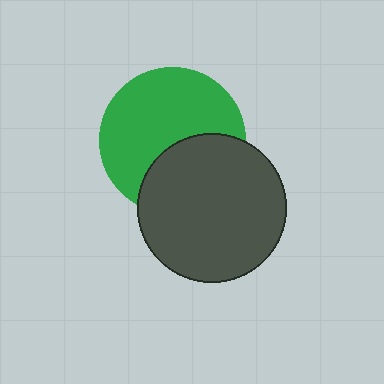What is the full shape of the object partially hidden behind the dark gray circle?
The partially hidden object is a green circle.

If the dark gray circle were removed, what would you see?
You would see the complete green circle.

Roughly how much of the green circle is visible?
About half of it is visible (roughly 63%).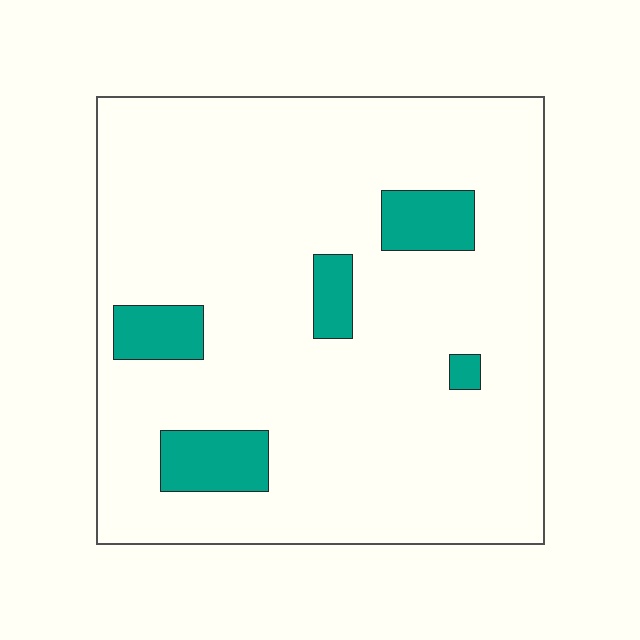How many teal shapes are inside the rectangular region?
5.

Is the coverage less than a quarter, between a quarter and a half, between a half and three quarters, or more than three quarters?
Less than a quarter.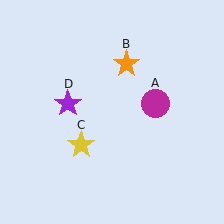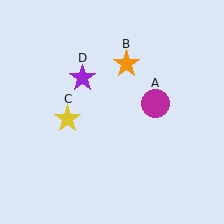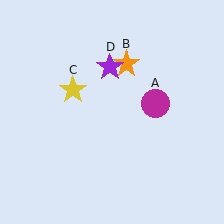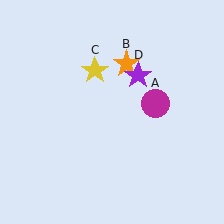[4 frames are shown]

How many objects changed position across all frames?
2 objects changed position: yellow star (object C), purple star (object D).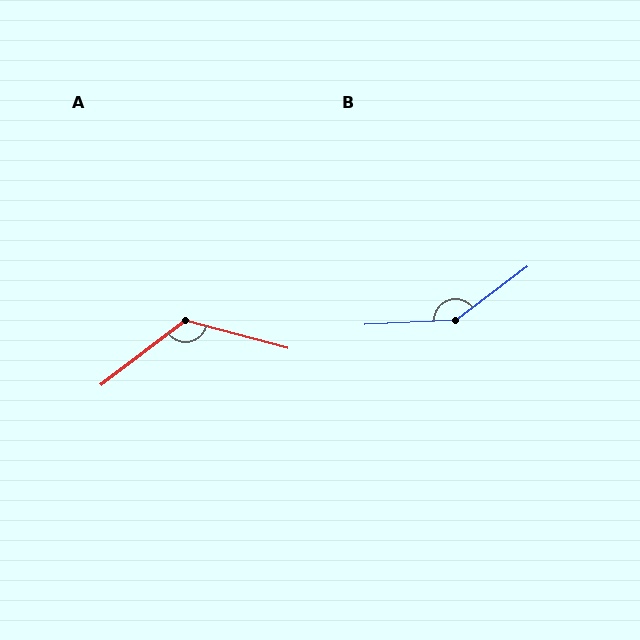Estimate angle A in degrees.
Approximately 127 degrees.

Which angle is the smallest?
A, at approximately 127 degrees.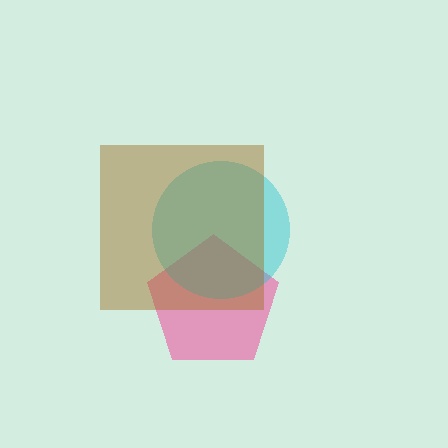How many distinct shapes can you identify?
There are 3 distinct shapes: a pink pentagon, a cyan circle, a brown square.